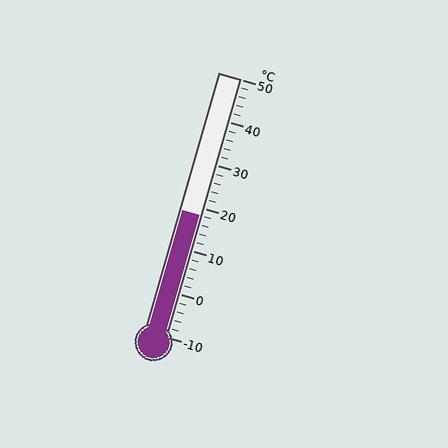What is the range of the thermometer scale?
The thermometer scale ranges from -10°C to 50°C.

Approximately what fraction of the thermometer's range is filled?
The thermometer is filled to approximately 45% of its range.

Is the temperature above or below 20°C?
The temperature is below 20°C.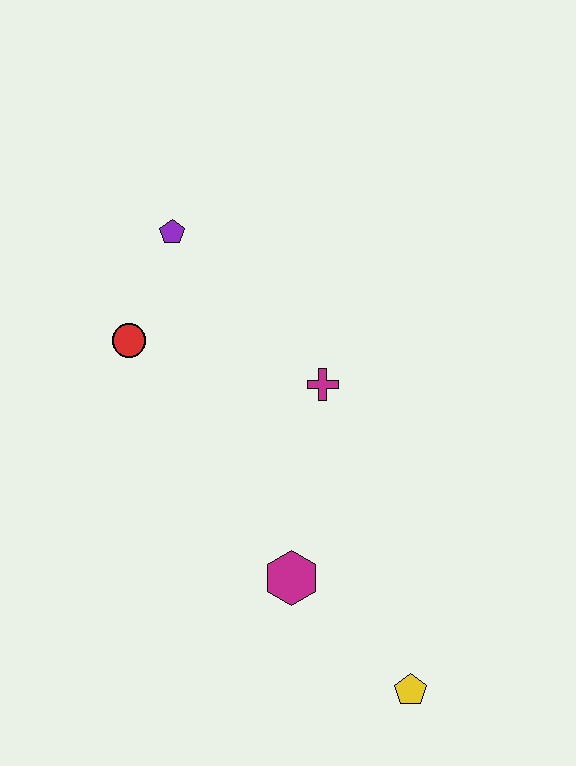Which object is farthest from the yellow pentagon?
The purple pentagon is farthest from the yellow pentagon.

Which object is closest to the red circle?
The purple pentagon is closest to the red circle.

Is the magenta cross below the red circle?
Yes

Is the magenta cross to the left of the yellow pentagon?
Yes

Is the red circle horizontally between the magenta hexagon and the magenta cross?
No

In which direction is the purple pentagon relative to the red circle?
The purple pentagon is above the red circle.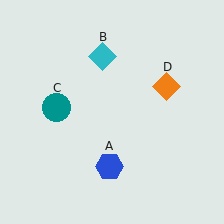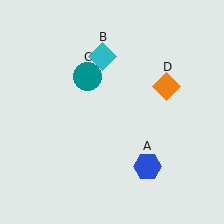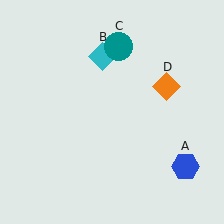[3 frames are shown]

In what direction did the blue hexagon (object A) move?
The blue hexagon (object A) moved right.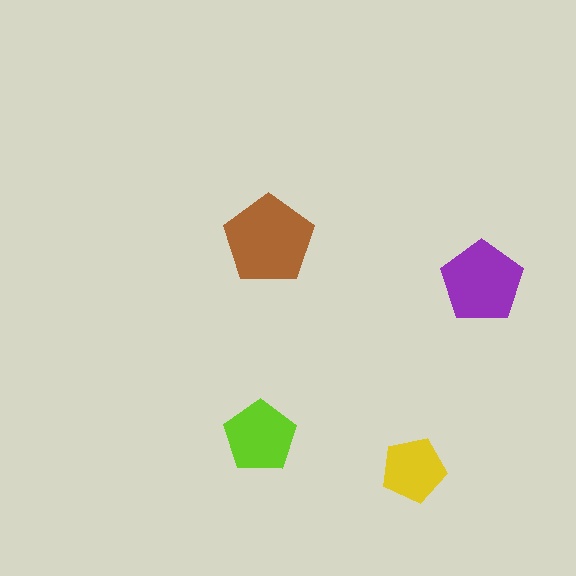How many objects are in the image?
There are 4 objects in the image.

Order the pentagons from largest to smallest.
the brown one, the purple one, the lime one, the yellow one.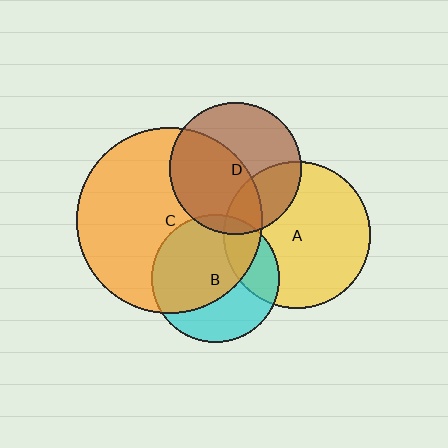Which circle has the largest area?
Circle C (orange).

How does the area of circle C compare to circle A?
Approximately 1.6 times.